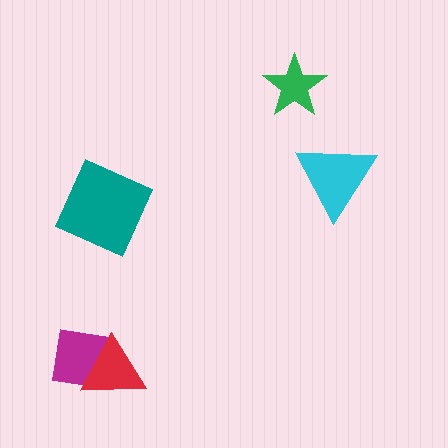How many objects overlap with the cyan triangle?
0 objects overlap with the cyan triangle.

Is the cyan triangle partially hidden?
No, no other shape covers it.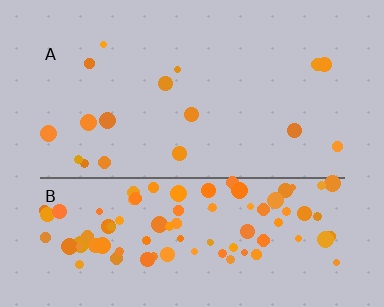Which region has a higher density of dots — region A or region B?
B (the bottom).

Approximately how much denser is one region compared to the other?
Approximately 5.7× — region B over region A.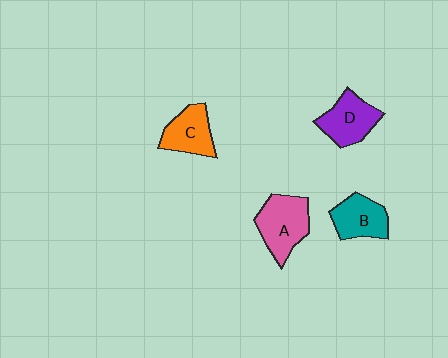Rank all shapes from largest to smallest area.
From largest to smallest: A (pink), D (purple), C (orange), B (teal).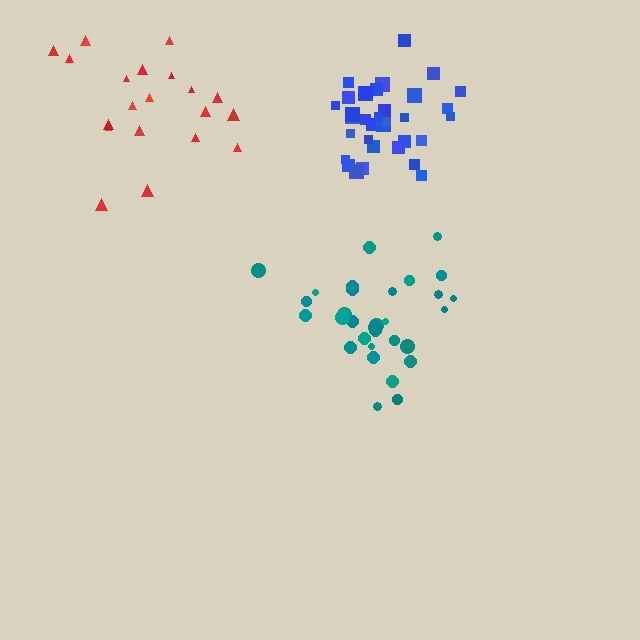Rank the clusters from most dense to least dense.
blue, teal, red.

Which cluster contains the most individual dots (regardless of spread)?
Blue (33).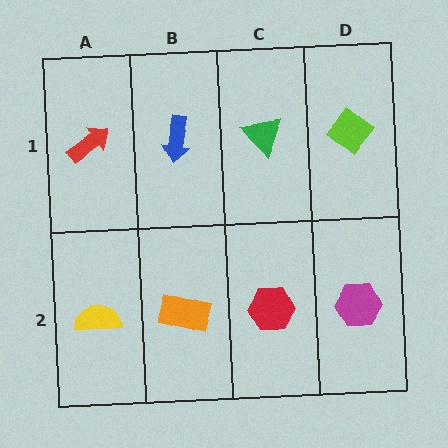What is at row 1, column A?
A red arrow.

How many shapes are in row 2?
4 shapes.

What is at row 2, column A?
A yellow semicircle.